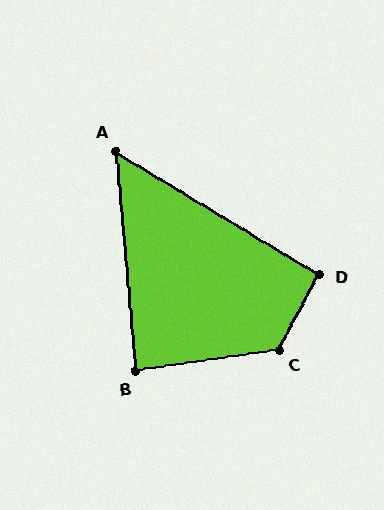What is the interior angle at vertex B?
Approximately 87 degrees (approximately right).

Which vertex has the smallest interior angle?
A, at approximately 54 degrees.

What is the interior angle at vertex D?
Approximately 93 degrees (approximately right).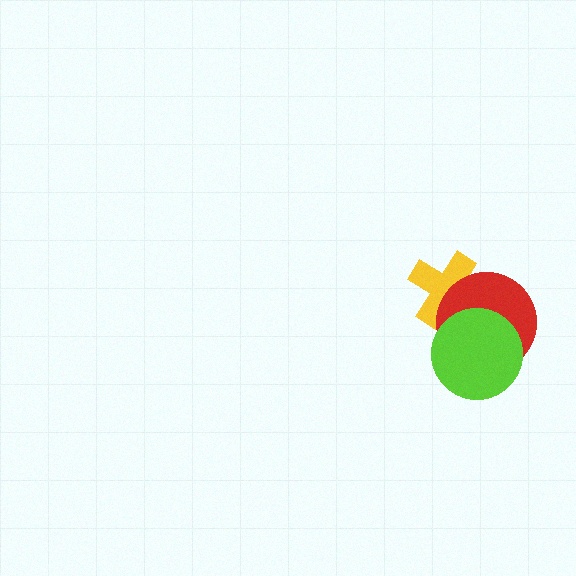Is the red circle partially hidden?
Yes, it is partially covered by another shape.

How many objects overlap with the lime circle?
2 objects overlap with the lime circle.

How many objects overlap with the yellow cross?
2 objects overlap with the yellow cross.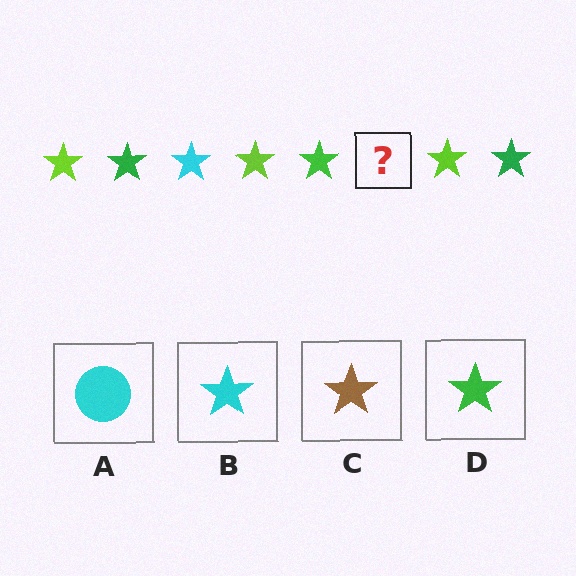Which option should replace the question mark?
Option B.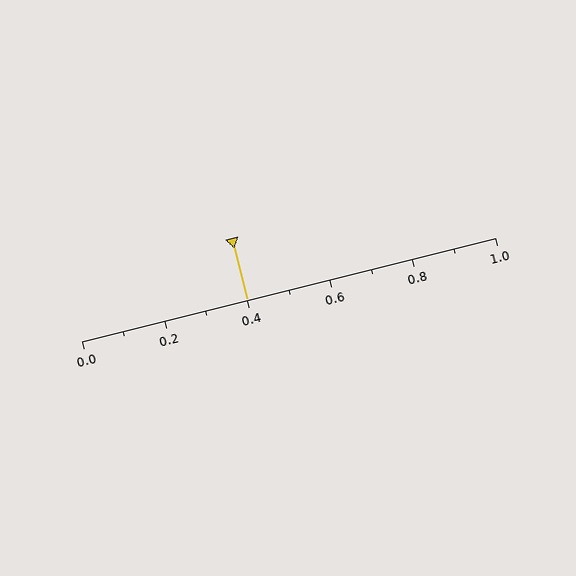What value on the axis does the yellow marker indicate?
The marker indicates approximately 0.4.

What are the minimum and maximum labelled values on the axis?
The axis runs from 0.0 to 1.0.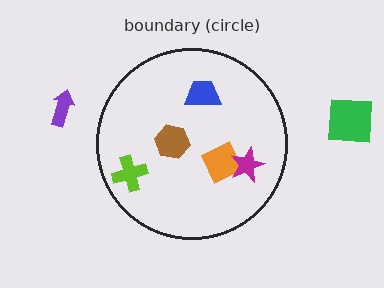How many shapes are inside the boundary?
5 inside, 2 outside.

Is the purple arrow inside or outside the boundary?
Outside.